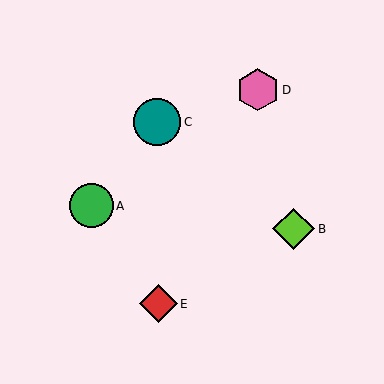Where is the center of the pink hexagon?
The center of the pink hexagon is at (258, 90).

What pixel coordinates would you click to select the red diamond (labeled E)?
Click at (158, 304) to select the red diamond E.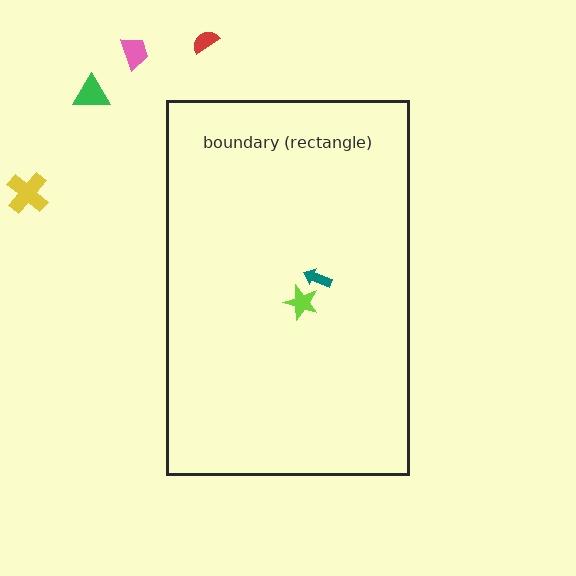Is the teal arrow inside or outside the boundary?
Inside.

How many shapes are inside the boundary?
2 inside, 4 outside.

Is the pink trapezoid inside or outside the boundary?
Outside.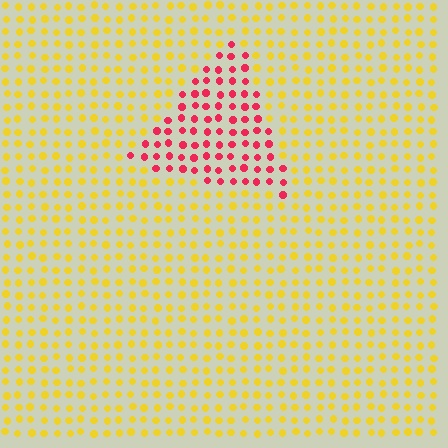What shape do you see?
I see a triangle.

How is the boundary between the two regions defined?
The boundary is defined purely by a slight shift in hue (about 66 degrees). Spacing, size, and orientation are identical on both sides.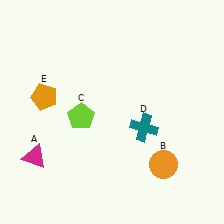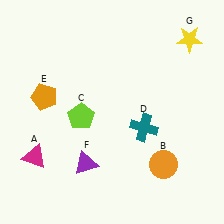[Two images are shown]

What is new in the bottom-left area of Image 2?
A purple triangle (F) was added in the bottom-left area of Image 2.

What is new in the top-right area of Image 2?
A yellow star (G) was added in the top-right area of Image 2.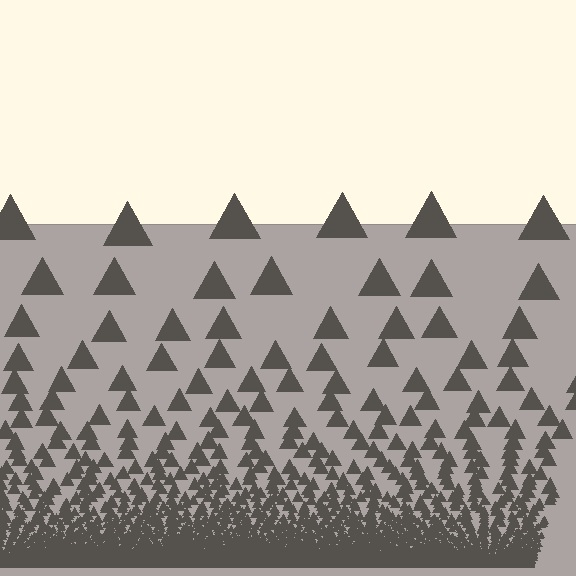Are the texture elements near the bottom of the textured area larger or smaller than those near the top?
Smaller. The gradient is inverted — elements near the bottom are smaller and denser.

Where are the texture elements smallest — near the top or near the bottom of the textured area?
Near the bottom.